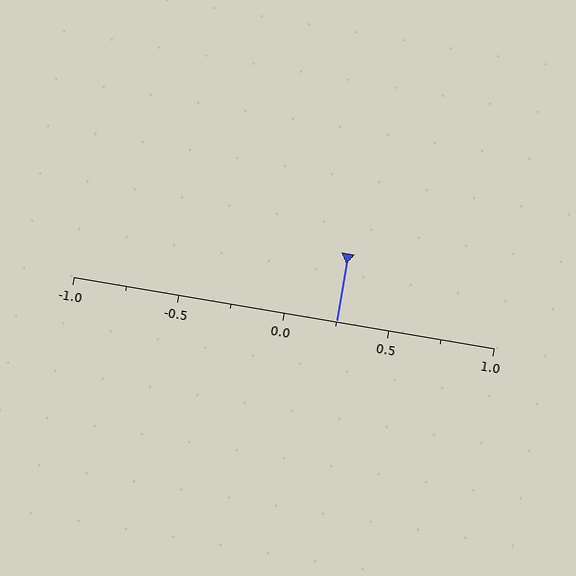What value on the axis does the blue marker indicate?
The marker indicates approximately 0.25.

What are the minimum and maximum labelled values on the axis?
The axis runs from -1.0 to 1.0.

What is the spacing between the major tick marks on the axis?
The major ticks are spaced 0.5 apart.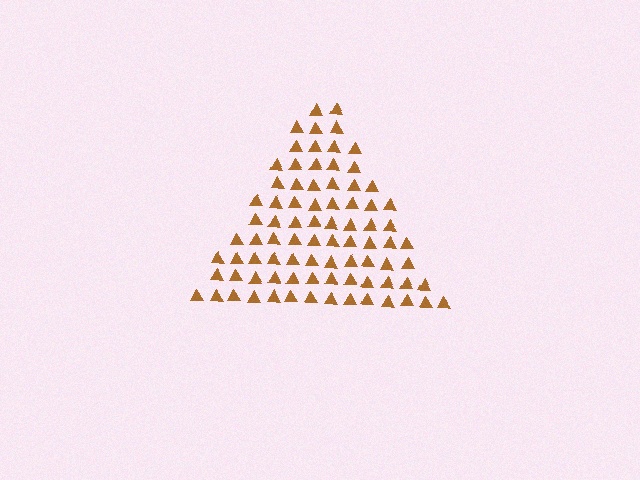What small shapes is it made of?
It is made of small triangles.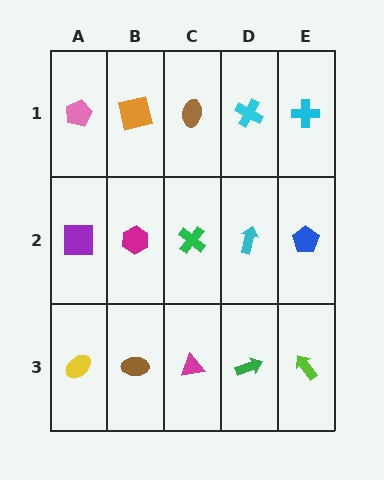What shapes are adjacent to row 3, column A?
A purple square (row 2, column A), a brown ellipse (row 3, column B).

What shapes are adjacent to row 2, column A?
A pink pentagon (row 1, column A), a yellow ellipse (row 3, column A), a magenta hexagon (row 2, column B).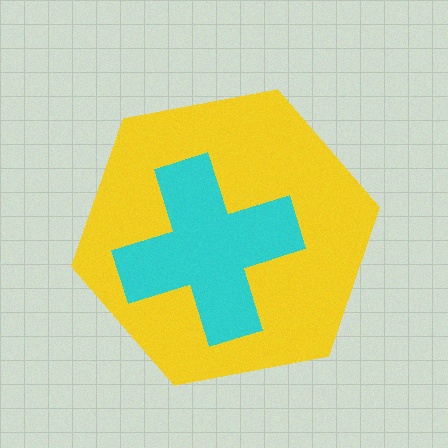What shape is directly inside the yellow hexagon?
The cyan cross.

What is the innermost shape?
The cyan cross.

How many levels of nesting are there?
2.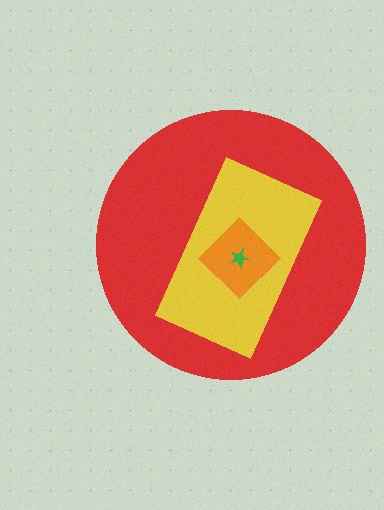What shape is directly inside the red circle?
The yellow rectangle.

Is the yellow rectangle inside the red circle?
Yes.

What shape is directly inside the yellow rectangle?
The orange diamond.